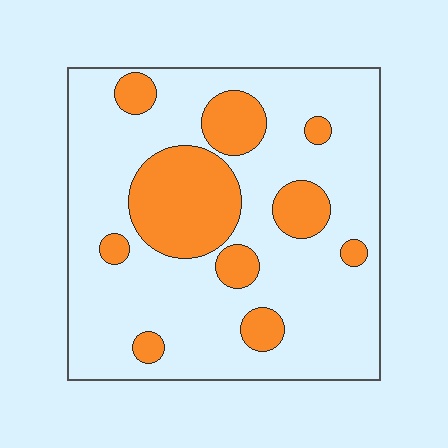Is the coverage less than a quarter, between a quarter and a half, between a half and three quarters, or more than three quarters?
Less than a quarter.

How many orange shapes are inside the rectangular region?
10.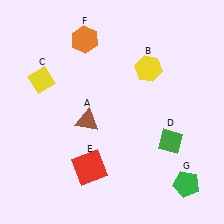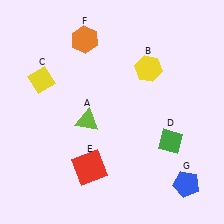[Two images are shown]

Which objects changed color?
A changed from brown to lime. G changed from green to blue.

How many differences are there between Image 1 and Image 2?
There are 2 differences between the two images.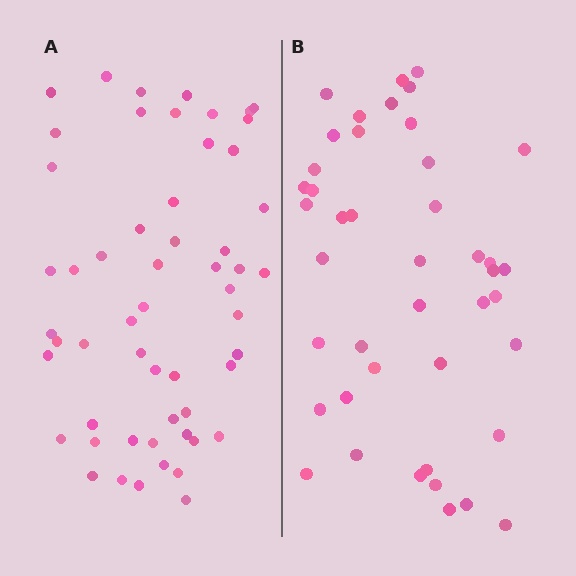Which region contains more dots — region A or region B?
Region A (the left region) has more dots.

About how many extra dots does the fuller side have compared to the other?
Region A has roughly 12 or so more dots than region B.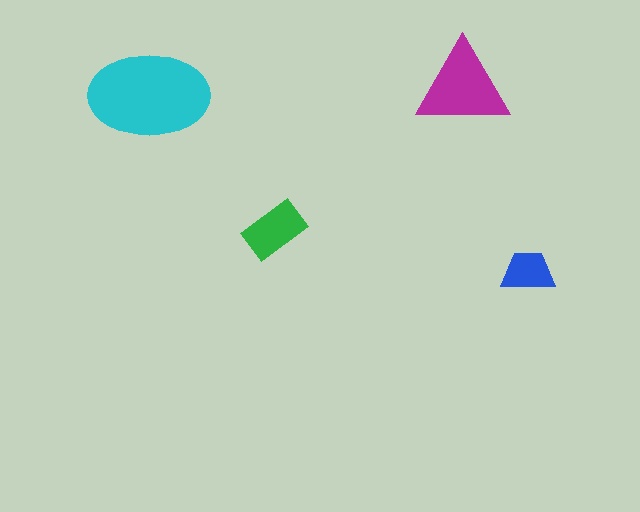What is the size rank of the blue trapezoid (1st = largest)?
4th.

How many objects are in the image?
There are 4 objects in the image.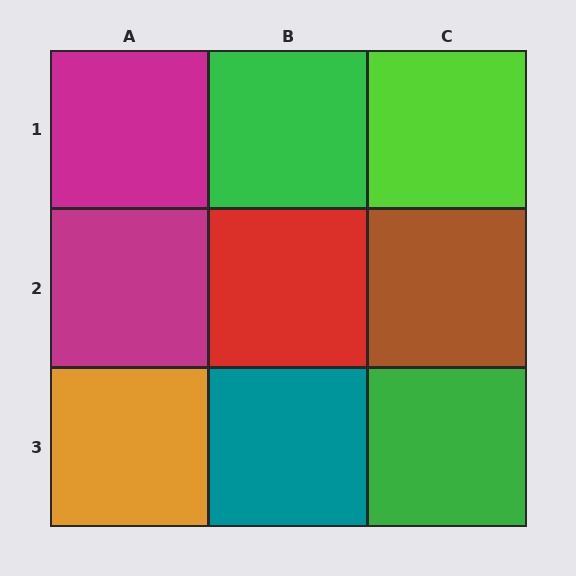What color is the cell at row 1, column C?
Lime.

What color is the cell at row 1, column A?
Magenta.